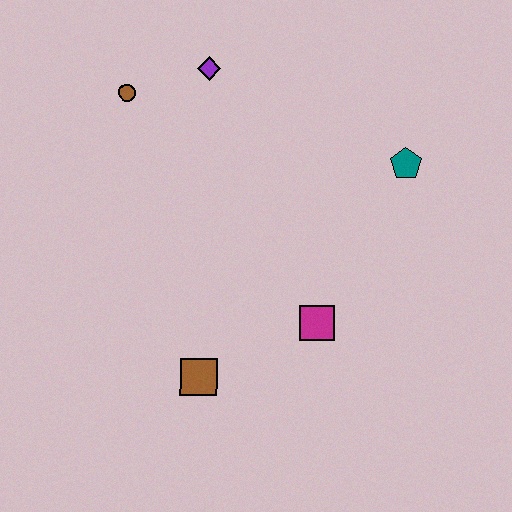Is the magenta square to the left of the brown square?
No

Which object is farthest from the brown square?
The purple diamond is farthest from the brown square.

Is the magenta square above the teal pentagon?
No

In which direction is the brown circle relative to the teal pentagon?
The brown circle is to the left of the teal pentagon.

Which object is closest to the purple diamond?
The brown circle is closest to the purple diamond.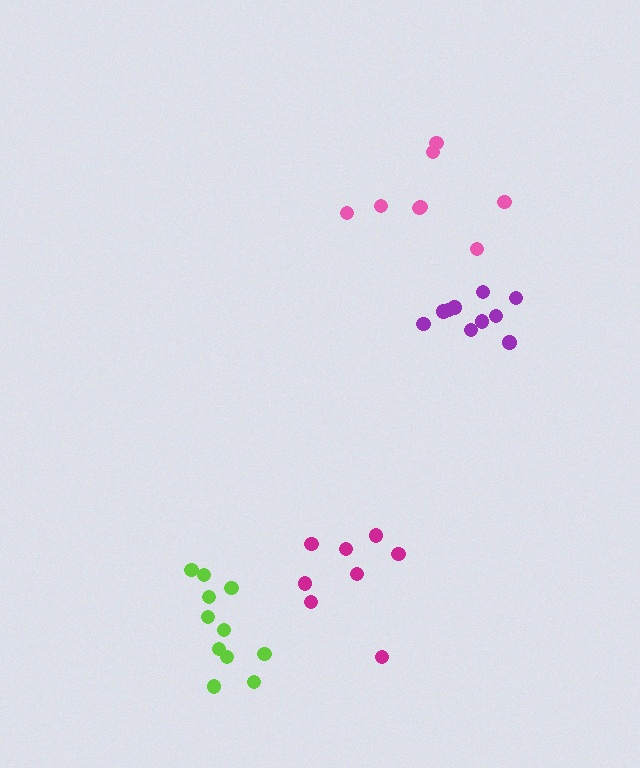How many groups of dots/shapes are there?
There are 4 groups.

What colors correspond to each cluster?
The clusters are colored: pink, lime, magenta, purple.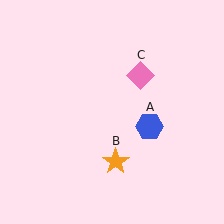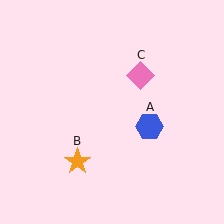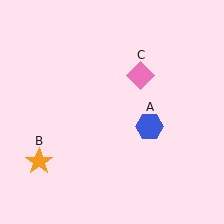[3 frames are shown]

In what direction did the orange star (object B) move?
The orange star (object B) moved left.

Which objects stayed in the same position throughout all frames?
Blue hexagon (object A) and pink diamond (object C) remained stationary.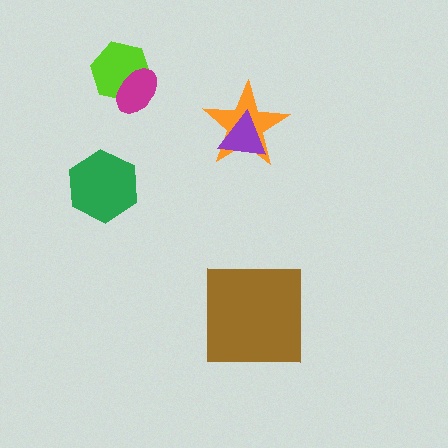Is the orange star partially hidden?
Yes, it is partially covered by another shape.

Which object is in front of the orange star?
The purple triangle is in front of the orange star.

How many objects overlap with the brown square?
0 objects overlap with the brown square.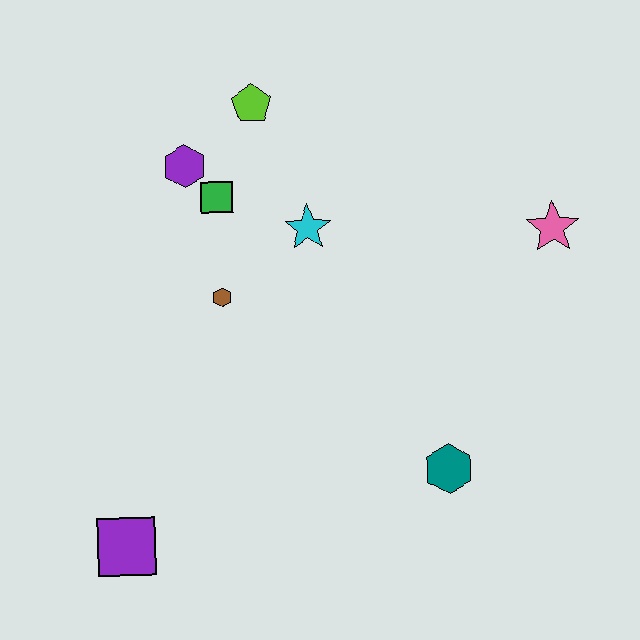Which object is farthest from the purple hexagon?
The teal hexagon is farthest from the purple hexagon.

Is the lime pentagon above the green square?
Yes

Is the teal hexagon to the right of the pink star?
No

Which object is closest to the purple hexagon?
The green square is closest to the purple hexagon.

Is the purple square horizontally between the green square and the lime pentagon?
No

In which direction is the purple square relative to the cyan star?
The purple square is below the cyan star.